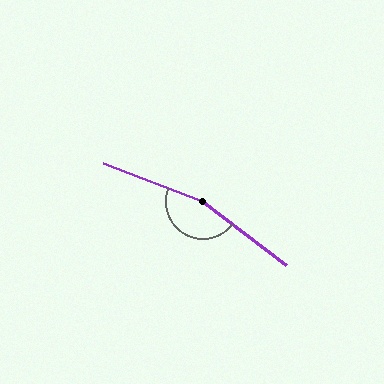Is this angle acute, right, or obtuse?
It is obtuse.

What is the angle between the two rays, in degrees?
Approximately 163 degrees.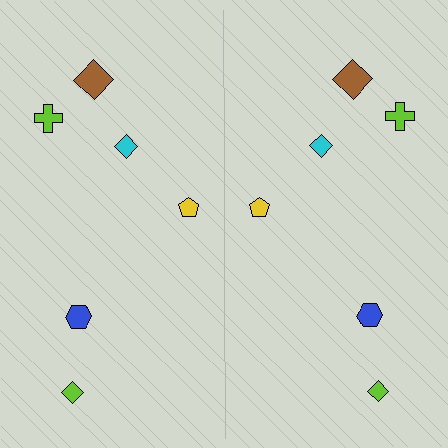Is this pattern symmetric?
Yes, this pattern has bilateral (reflection) symmetry.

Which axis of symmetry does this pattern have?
The pattern has a vertical axis of symmetry running through the center of the image.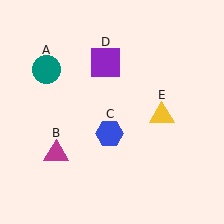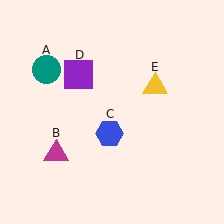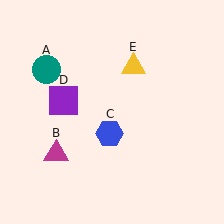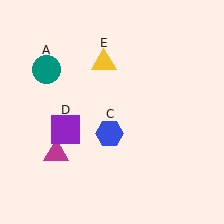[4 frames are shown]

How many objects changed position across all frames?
2 objects changed position: purple square (object D), yellow triangle (object E).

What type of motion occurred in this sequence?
The purple square (object D), yellow triangle (object E) rotated counterclockwise around the center of the scene.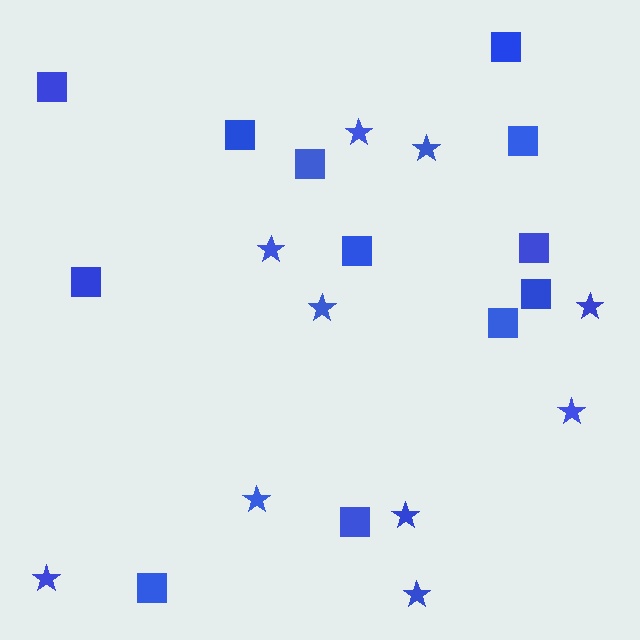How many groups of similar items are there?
There are 2 groups: one group of squares (12) and one group of stars (10).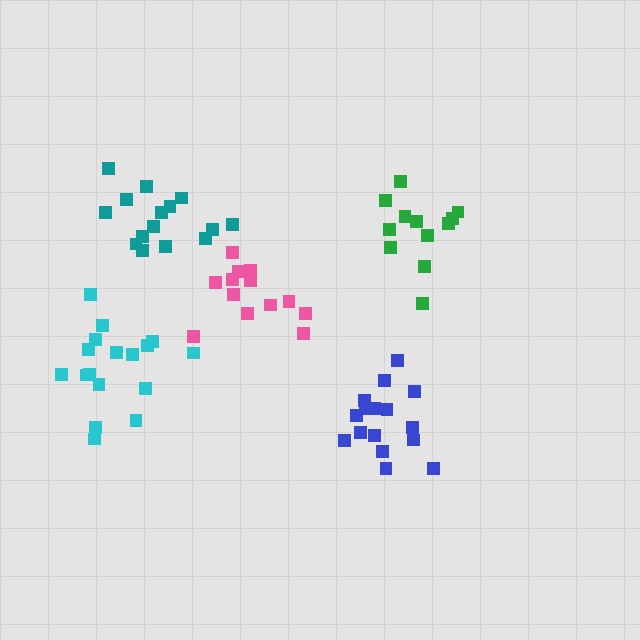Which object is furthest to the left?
The cyan cluster is leftmost.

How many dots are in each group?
Group 1: 17 dots, Group 2: 13 dots, Group 3: 12 dots, Group 4: 17 dots, Group 5: 15 dots (74 total).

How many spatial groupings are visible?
There are 5 spatial groupings.